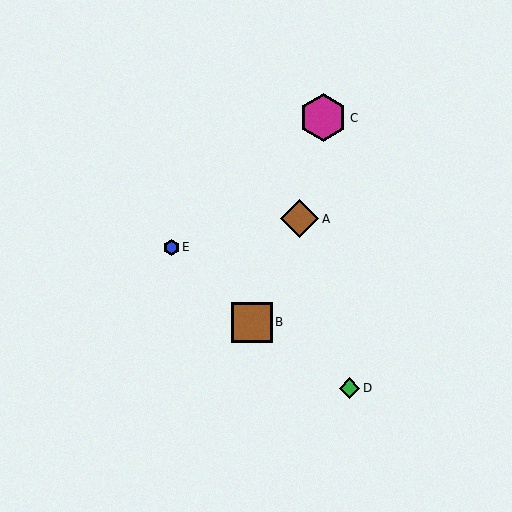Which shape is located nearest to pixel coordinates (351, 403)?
The green diamond (labeled D) at (349, 388) is nearest to that location.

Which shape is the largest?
The magenta hexagon (labeled C) is the largest.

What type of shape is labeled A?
Shape A is a brown diamond.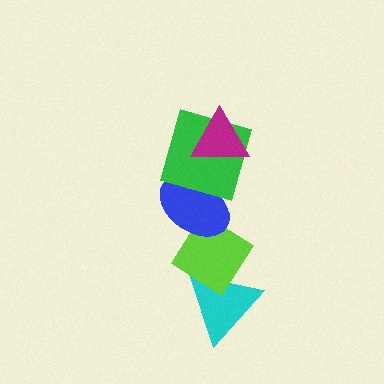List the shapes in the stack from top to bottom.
From top to bottom: the magenta triangle, the green square, the blue ellipse, the lime diamond, the cyan triangle.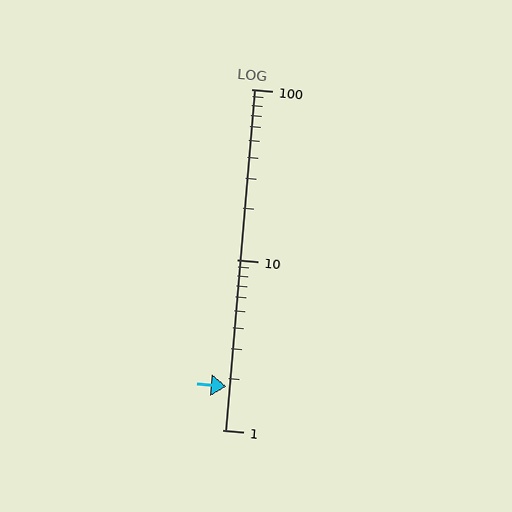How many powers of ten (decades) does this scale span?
The scale spans 2 decades, from 1 to 100.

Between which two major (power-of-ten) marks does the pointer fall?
The pointer is between 1 and 10.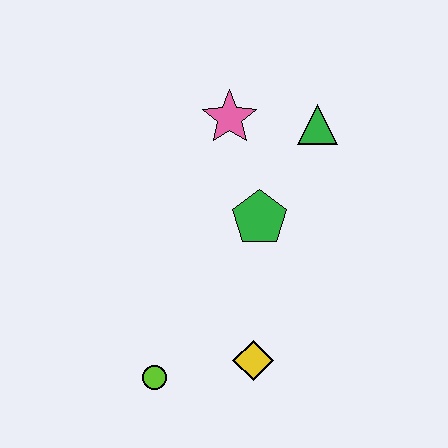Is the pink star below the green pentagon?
No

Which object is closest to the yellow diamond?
The lime circle is closest to the yellow diamond.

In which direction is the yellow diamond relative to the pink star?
The yellow diamond is below the pink star.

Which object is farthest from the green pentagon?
The lime circle is farthest from the green pentagon.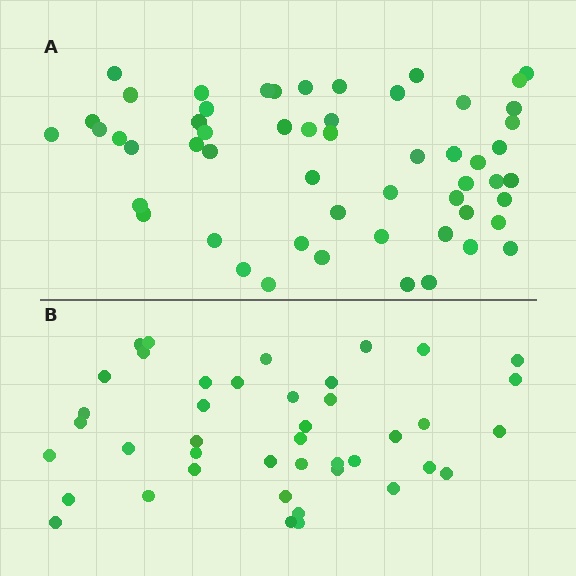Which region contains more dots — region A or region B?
Region A (the top region) has more dots.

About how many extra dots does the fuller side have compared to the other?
Region A has approximately 15 more dots than region B.